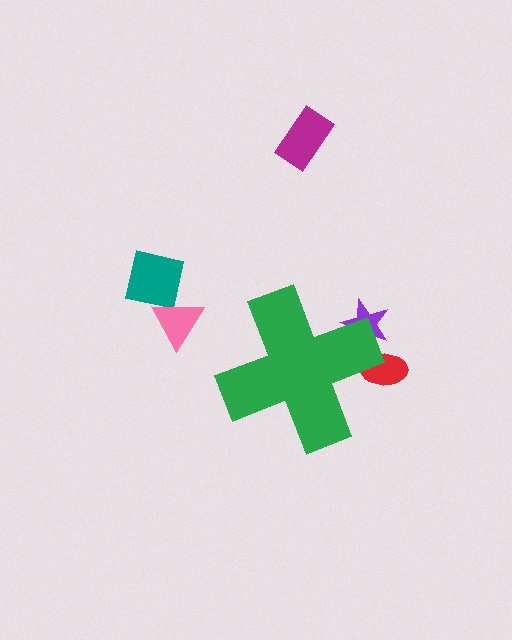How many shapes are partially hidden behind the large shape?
2 shapes are partially hidden.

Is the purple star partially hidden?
Yes, the purple star is partially hidden behind the green cross.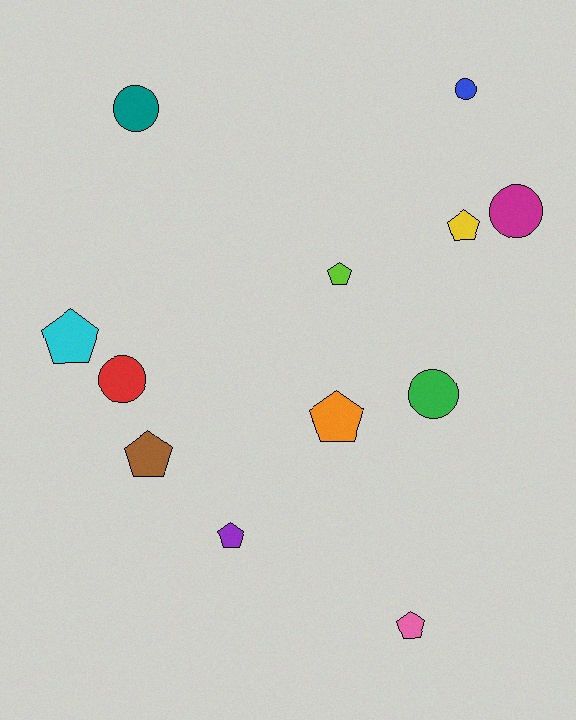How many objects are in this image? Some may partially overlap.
There are 12 objects.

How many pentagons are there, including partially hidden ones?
There are 7 pentagons.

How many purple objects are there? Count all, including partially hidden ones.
There is 1 purple object.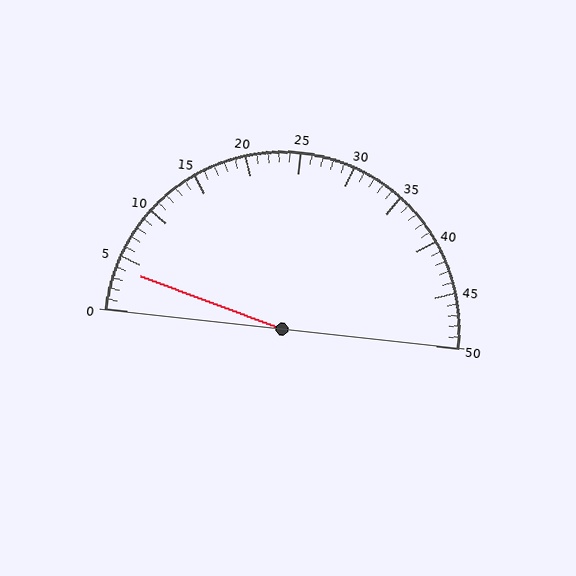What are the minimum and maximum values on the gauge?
The gauge ranges from 0 to 50.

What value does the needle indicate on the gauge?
The needle indicates approximately 4.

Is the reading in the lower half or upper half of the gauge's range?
The reading is in the lower half of the range (0 to 50).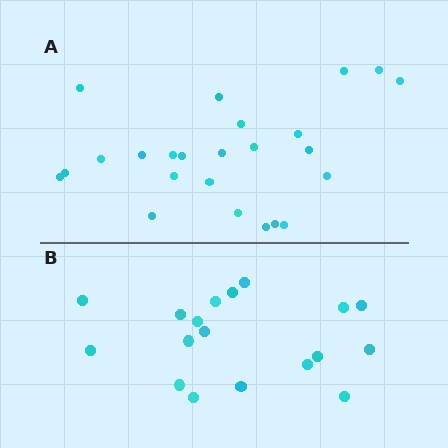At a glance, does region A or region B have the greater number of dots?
Region A (the top region) has more dots.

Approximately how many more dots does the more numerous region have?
Region A has about 6 more dots than region B.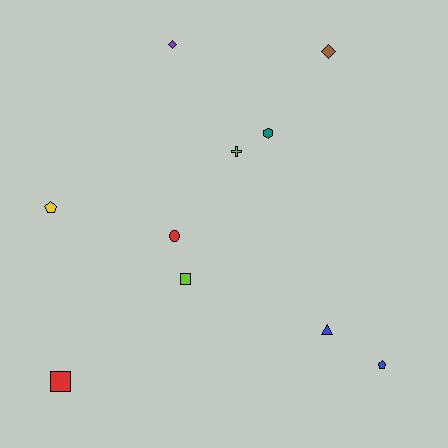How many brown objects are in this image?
There is 1 brown object.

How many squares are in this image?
There are 2 squares.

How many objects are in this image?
There are 10 objects.